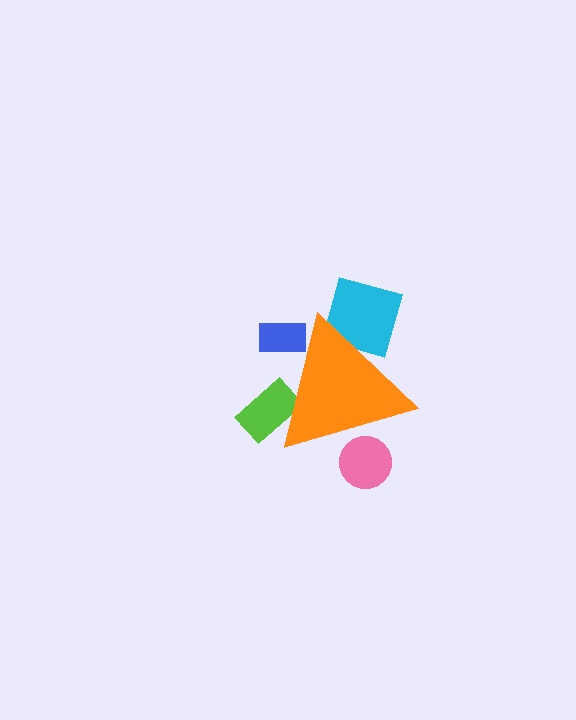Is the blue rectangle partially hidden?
Yes, the blue rectangle is partially hidden behind the orange triangle.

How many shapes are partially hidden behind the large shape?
4 shapes are partially hidden.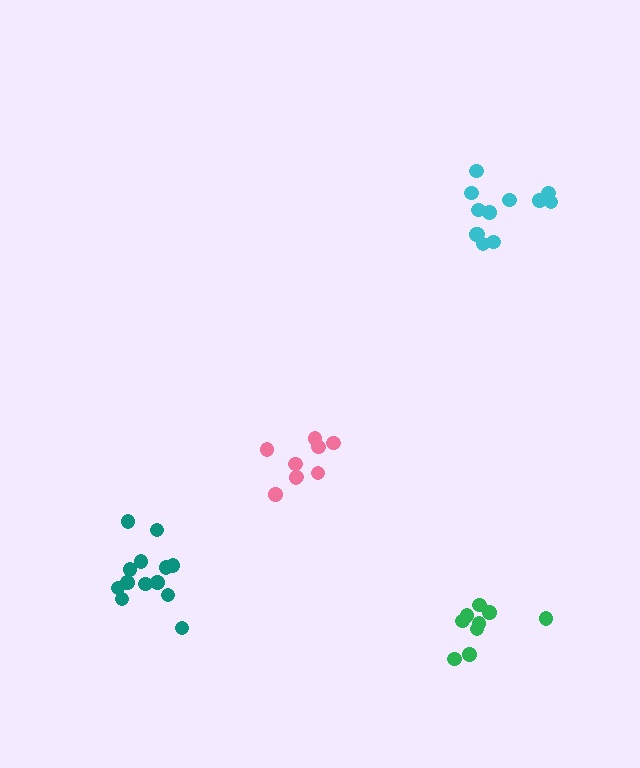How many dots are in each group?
Group 1: 9 dots, Group 2: 13 dots, Group 3: 12 dots, Group 4: 9 dots (43 total).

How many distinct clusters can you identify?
There are 4 distinct clusters.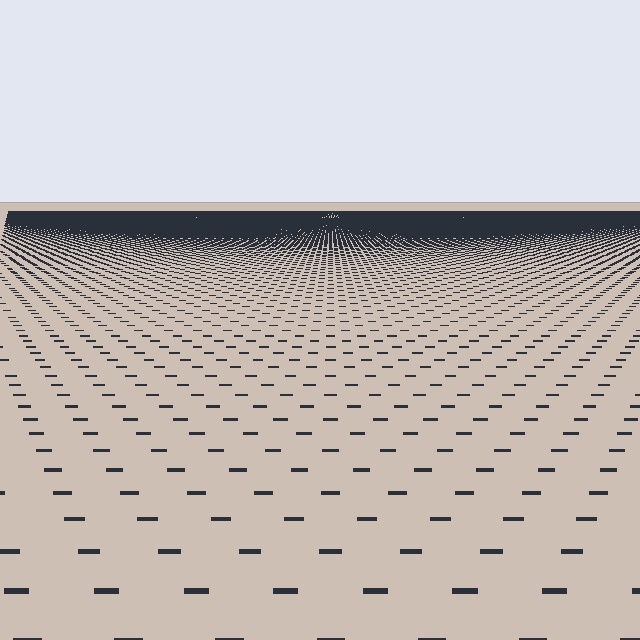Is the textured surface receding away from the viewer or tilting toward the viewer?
The surface is receding away from the viewer. Texture elements get smaller and denser toward the top.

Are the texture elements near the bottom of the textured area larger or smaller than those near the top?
Larger. Near the bottom, elements are closer to the viewer and appear at a bigger on-screen size.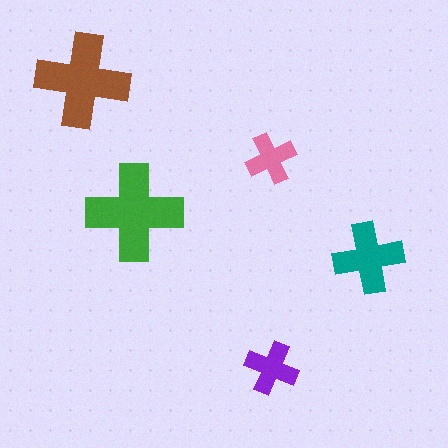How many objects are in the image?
There are 5 objects in the image.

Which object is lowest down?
The purple cross is bottommost.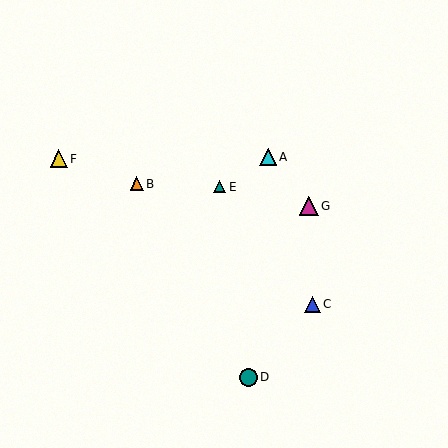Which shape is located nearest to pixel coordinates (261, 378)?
The teal circle (labeled D) at (249, 377) is nearest to that location.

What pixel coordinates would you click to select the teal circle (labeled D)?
Click at (249, 377) to select the teal circle D.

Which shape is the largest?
The magenta triangle (labeled G) is the largest.